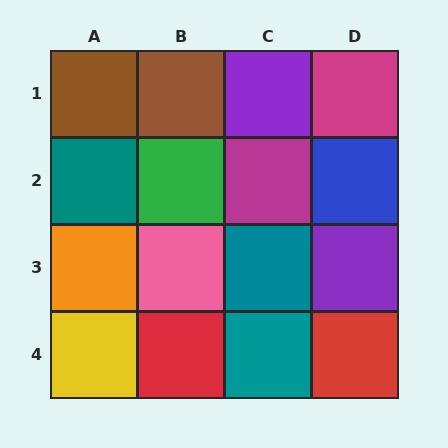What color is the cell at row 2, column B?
Green.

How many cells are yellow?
1 cell is yellow.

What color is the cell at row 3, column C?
Teal.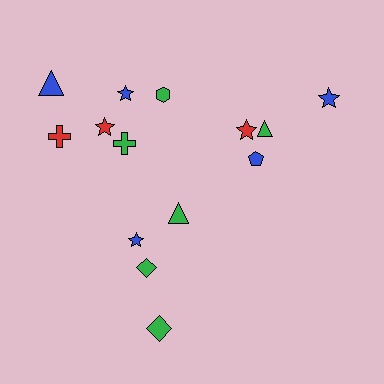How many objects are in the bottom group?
There are 4 objects.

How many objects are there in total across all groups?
There are 14 objects.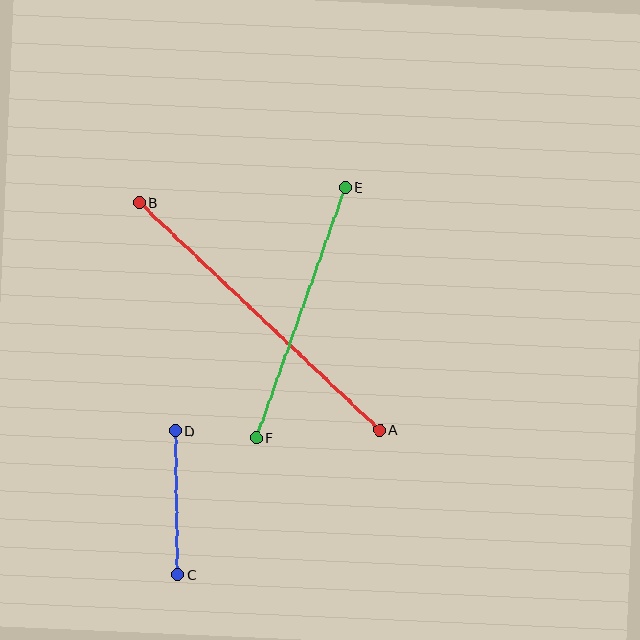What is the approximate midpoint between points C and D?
The midpoint is at approximately (177, 502) pixels.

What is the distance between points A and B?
The distance is approximately 331 pixels.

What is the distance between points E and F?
The distance is approximately 266 pixels.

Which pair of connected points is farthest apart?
Points A and B are farthest apart.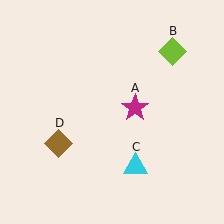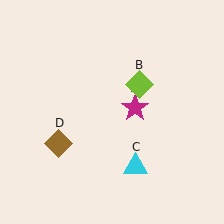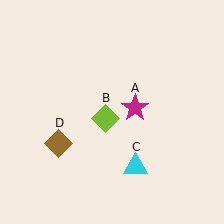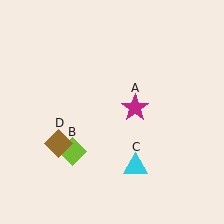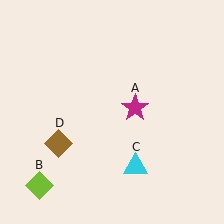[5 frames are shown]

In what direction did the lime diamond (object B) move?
The lime diamond (object B) moved down and to the left.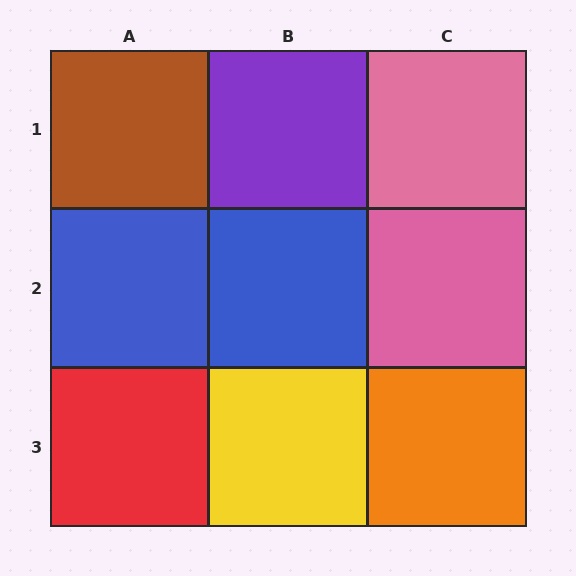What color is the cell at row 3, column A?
Red.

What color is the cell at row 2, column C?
Pink.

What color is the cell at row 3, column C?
Orange.